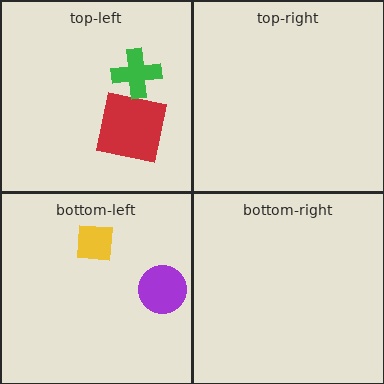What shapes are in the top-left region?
The red square, the green cross.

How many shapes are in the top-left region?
2.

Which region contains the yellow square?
The bottom-left region.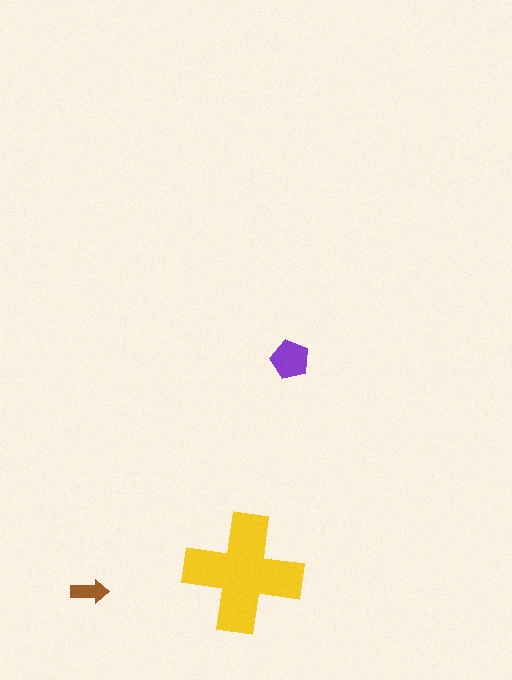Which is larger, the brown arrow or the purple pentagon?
The purple pentagon.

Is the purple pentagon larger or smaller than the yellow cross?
Smaller.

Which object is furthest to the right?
The purple pentagon is rightmost.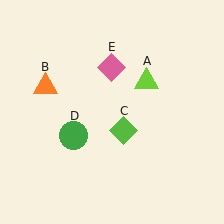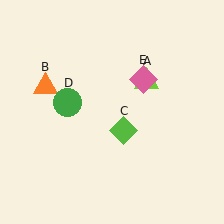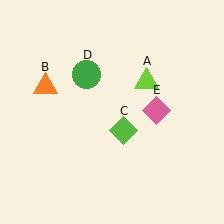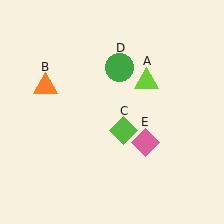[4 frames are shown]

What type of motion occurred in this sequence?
The green circle (object D), pink diamond (object E) rotated clockwise around the center of the scene.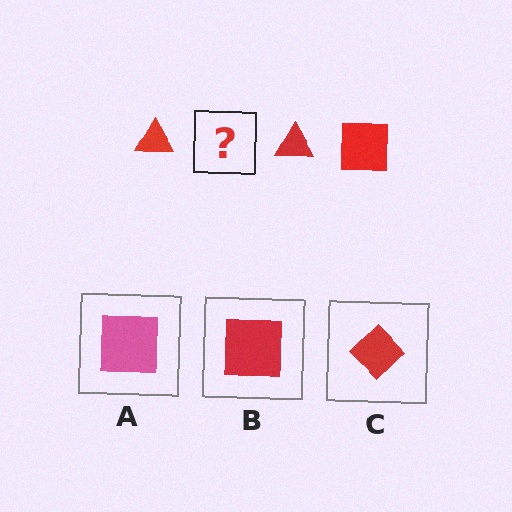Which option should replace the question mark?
Option B.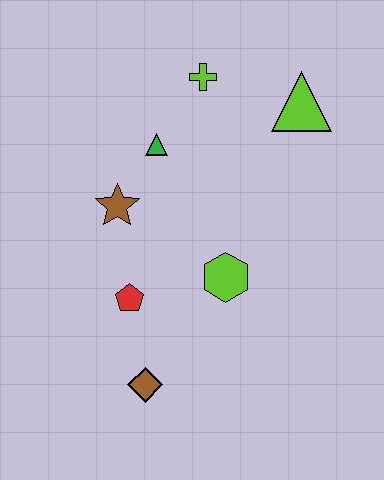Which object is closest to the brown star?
The green triangle is closest to the brown star.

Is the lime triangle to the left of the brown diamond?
No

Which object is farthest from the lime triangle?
The brown diamond is farthest from the lime triangle.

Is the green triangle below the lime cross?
Yes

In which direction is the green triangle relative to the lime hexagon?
The green triangle is above the lime hexagon.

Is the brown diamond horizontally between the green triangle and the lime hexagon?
No